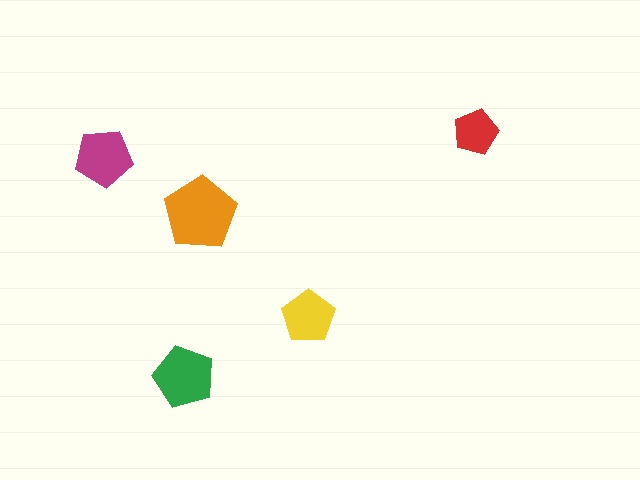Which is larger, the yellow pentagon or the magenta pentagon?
The magenta one.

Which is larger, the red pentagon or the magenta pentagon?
The magenta one.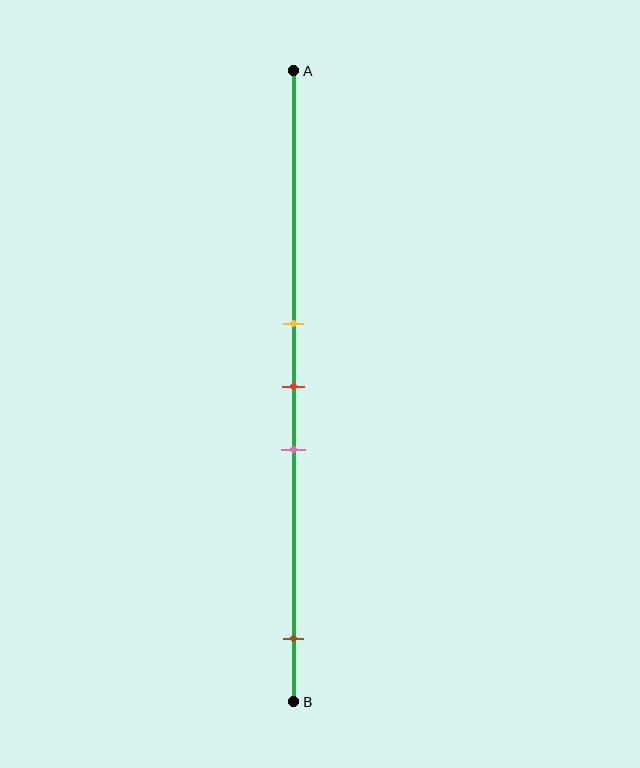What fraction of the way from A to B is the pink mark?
The pink mark is approximately 60% (0.6) of the way from A to B.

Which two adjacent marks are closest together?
The yellow and red marks are the closest adjacent pair.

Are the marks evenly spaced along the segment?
No, the marks are not evenly spaced.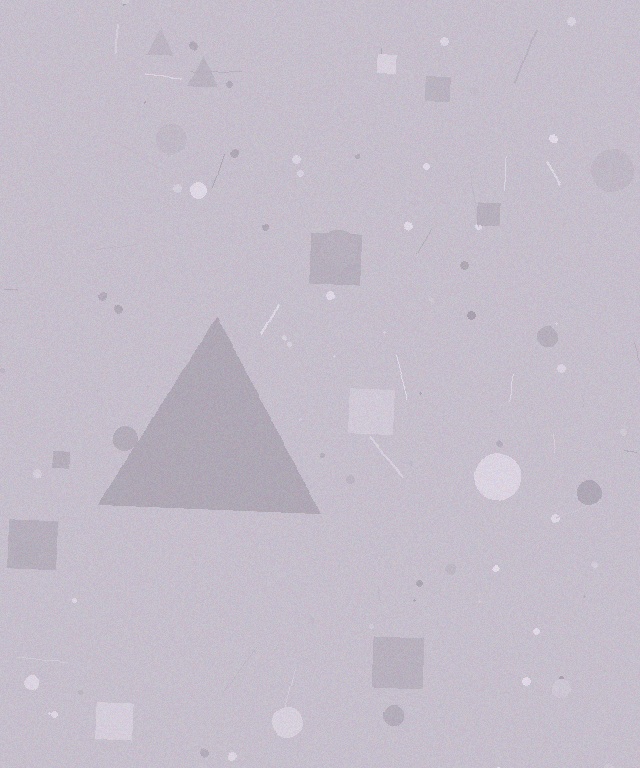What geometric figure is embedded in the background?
A triangle is embedded in the background.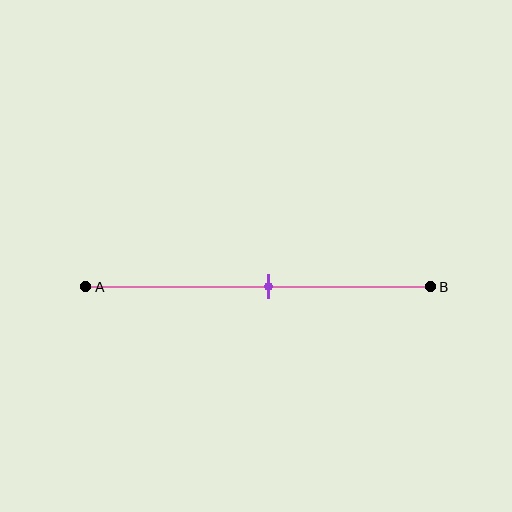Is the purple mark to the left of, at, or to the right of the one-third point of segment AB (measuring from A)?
The purple mark is to the right of the one-third point of segment AB.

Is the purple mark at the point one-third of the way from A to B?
No, the mark is at about 55% from A, not at the 33% one-third point.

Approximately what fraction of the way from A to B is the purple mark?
The purple mark is approximately 55% of the way from A to B.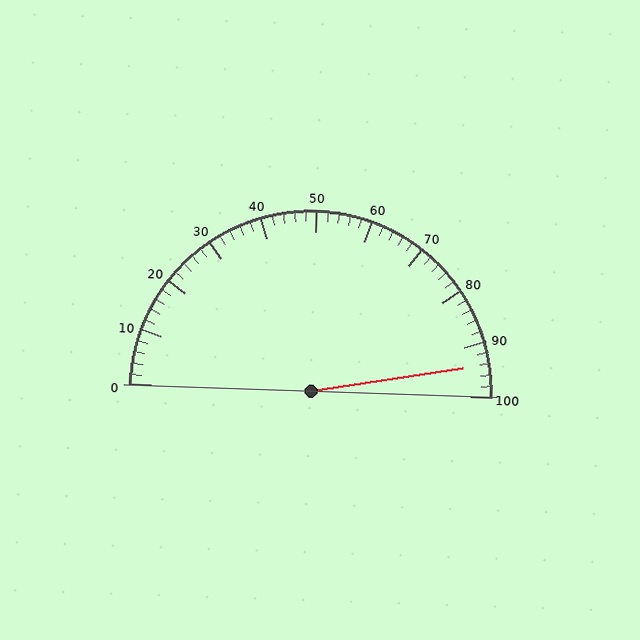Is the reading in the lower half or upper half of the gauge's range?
The reading is in the upper half of the range (0 to 100).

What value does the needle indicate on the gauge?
The needle indicates approximately 94.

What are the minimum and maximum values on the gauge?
The gauge ranges from 0 to 100.